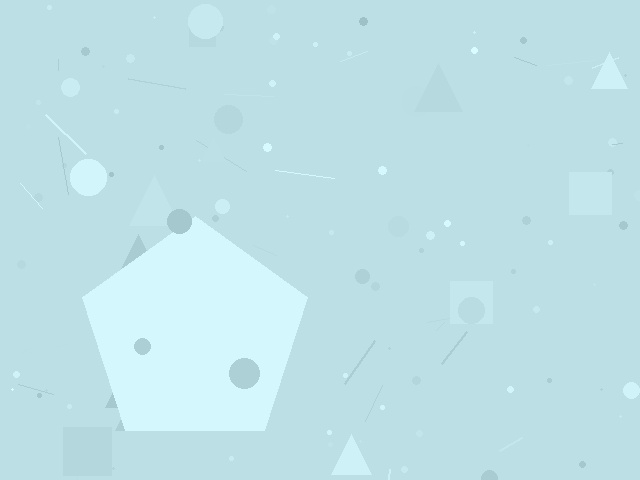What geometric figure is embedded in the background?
A pentagon is embedded in the background.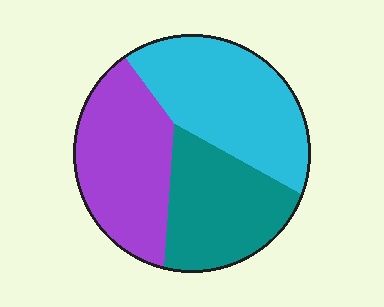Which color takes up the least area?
Teal, at roughly 30%.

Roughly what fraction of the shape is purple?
Purple takes up about one third (1/3) of the shape.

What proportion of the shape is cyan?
Cyan covers 37% of the shape.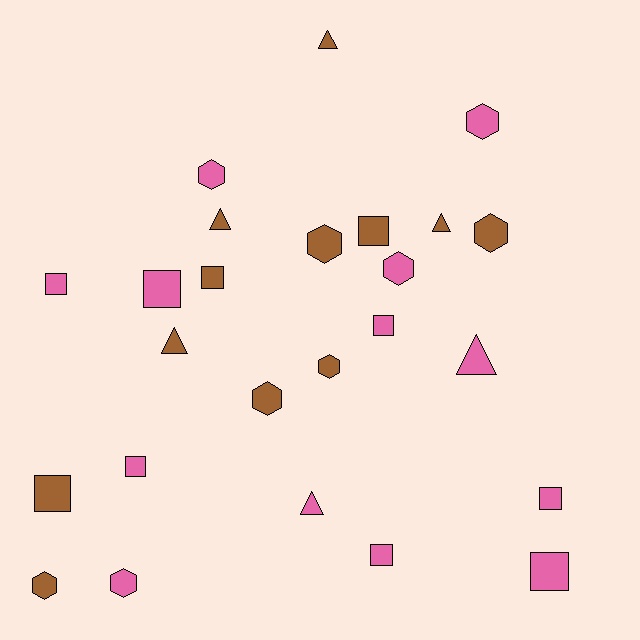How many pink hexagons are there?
There are 4 pink hexagons.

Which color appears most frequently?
Pink, with 13 objects.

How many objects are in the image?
There are 25 objects.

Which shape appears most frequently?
Square, with 10 objects.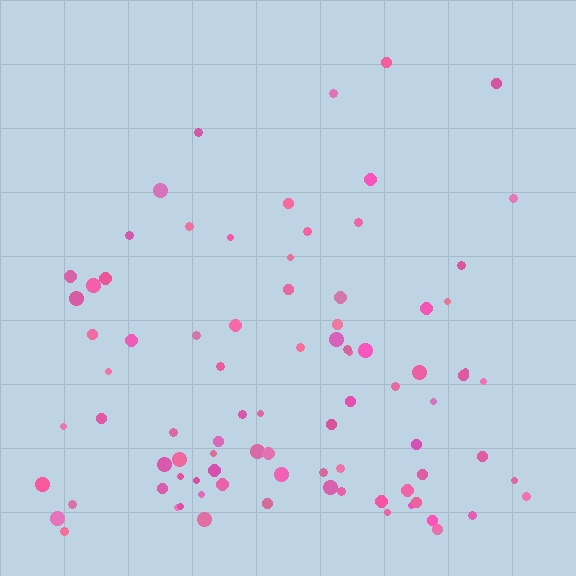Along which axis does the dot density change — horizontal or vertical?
Vertical.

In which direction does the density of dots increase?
From top to bottom, with the bottom side densest.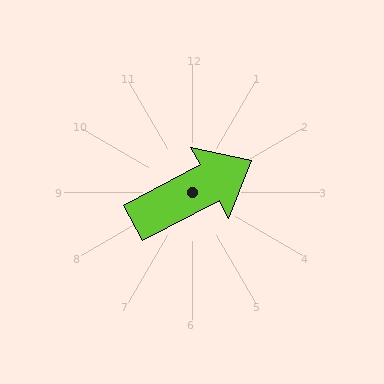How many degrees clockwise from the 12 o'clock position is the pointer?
Approximately 62 degrees.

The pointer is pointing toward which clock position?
Roughly 2 o'clock.